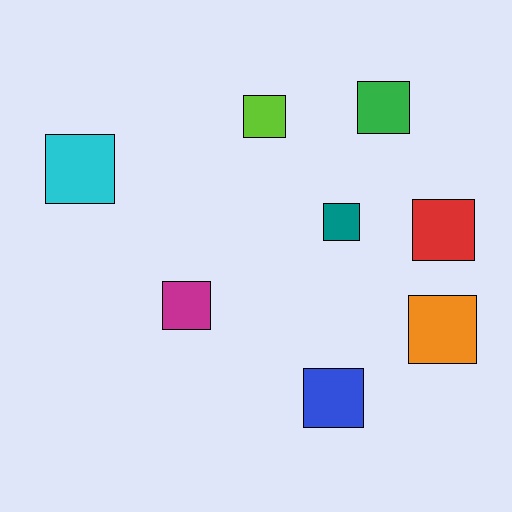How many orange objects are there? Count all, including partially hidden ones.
There is 1 orange object.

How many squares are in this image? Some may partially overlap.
There are 8 squares.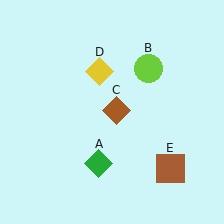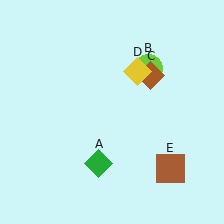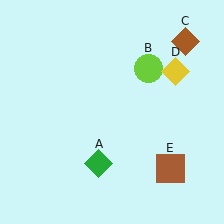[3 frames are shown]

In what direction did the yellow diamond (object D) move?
The yellow diamond (object D) moved right.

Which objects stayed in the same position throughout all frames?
Green diamond (object A) and lime circle (object B) and brown square (object E) remained stationary.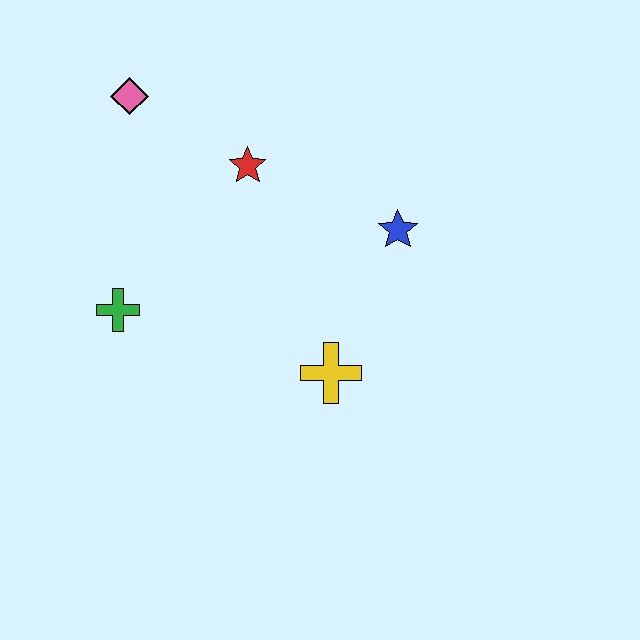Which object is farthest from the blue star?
The pink diamond is farthest from the blue star.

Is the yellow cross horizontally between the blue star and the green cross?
Yes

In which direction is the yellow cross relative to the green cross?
The yellow cross is to the right of the green cross.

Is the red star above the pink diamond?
No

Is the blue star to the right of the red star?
Yes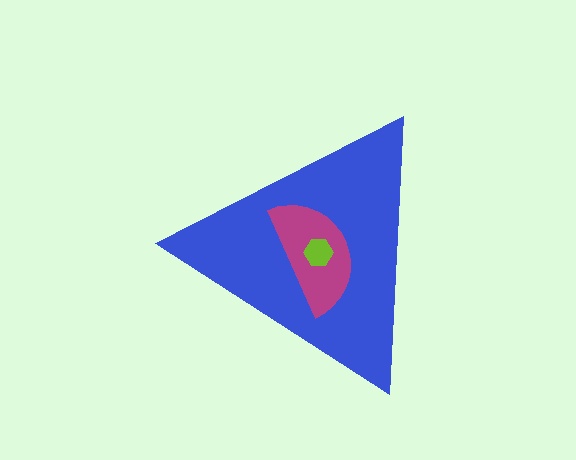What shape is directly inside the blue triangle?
The magenta semicircle.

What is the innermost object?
The lime hexagon.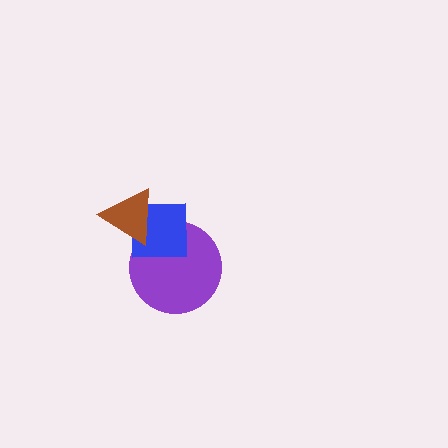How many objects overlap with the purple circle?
2 objects overlap with the purple circle.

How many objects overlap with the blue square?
2 objects overlap with the blue square.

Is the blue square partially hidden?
Yes, it is partially covered by another shape.